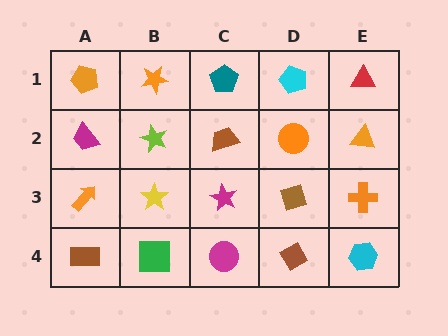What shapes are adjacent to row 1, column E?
An orange triangle (row 2, column E), a cyan pentagon (row 1, column D).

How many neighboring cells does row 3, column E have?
3.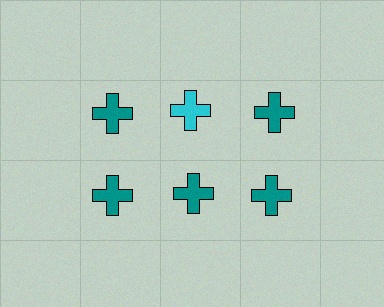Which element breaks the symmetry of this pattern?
The cyan cross in the top row, second from left column breaks the symmetry. All other shapes are teal crosses.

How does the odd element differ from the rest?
It has a different color: cyan instead of teal.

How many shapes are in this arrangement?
There are 6 shapes arranged in a grid pattern.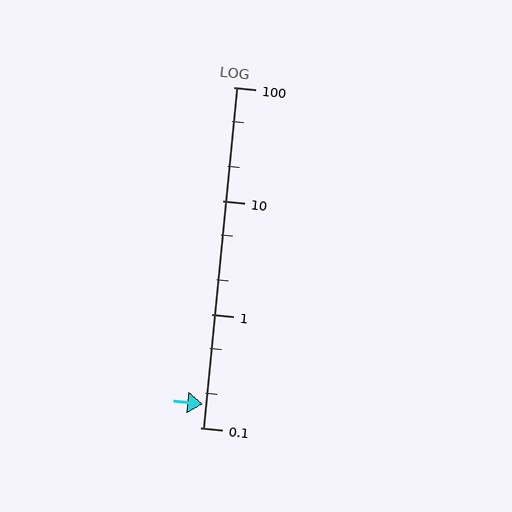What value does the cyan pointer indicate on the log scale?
The pointer indicates approximately 0.16.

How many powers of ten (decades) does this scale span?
The scale spans 3 decades, from 0.1 to 100.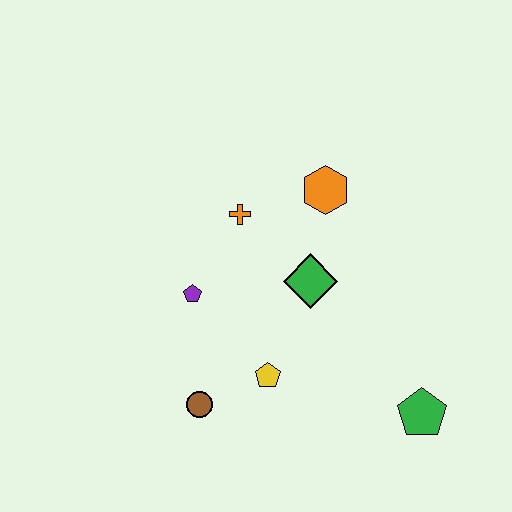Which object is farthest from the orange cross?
The green pentagon is farthest from the orange cross.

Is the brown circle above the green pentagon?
Yes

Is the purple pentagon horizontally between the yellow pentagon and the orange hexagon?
No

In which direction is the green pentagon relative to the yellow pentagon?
The green pentagon is to the right of the yellow pentagon.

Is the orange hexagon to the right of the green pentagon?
No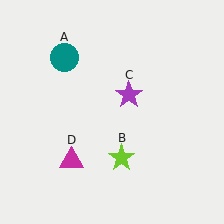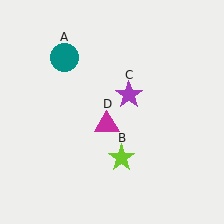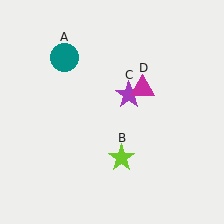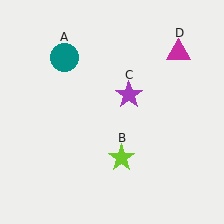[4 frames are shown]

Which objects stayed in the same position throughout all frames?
Teal circle (object A) and lime star (object B) and purple star (object C) remained stationary.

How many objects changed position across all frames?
1 object changed position: magenta triangle (object D).